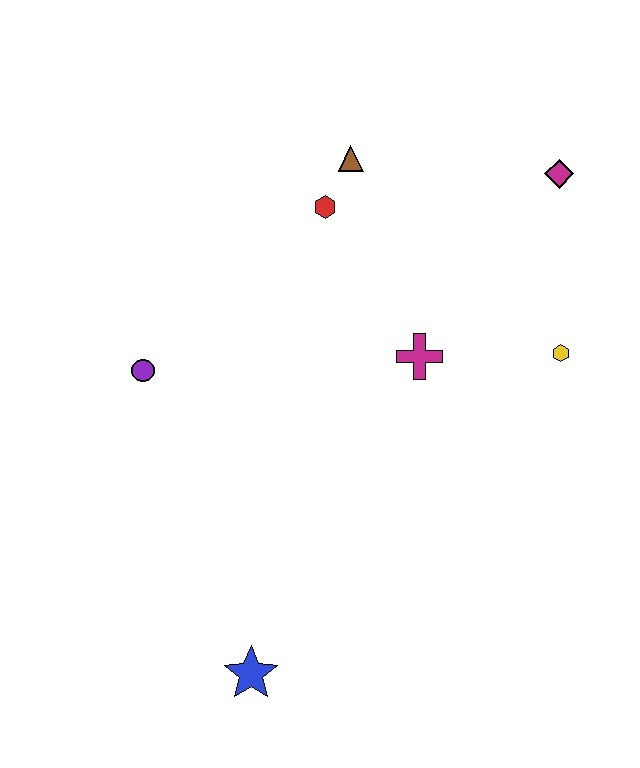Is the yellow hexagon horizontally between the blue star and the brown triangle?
No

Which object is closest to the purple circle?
The red hexagon is closest to the purple circle.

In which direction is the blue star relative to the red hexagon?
The blue star is below the red hexagon.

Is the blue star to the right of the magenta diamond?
No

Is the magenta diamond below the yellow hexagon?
No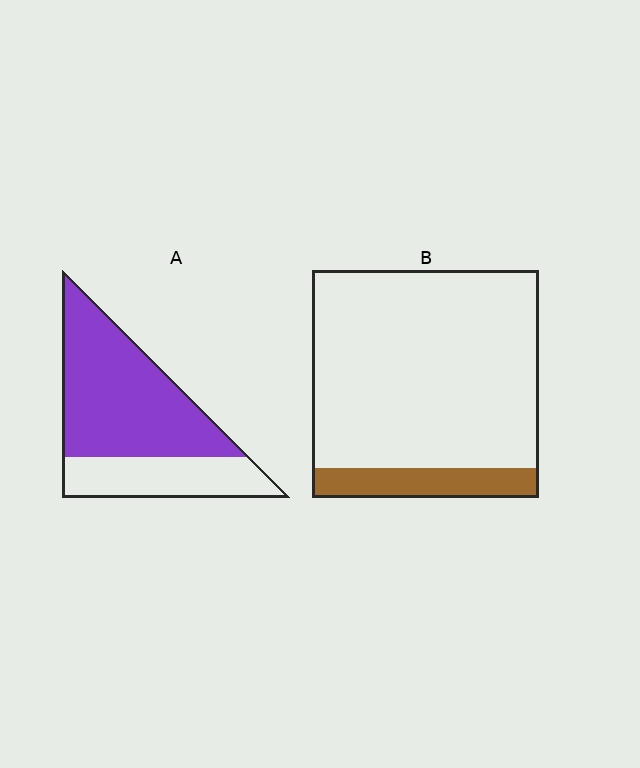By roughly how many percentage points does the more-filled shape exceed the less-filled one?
By roughly 55 percentage points (A over B).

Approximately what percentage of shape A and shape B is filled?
A is approximately 65% and B is approximately 15%.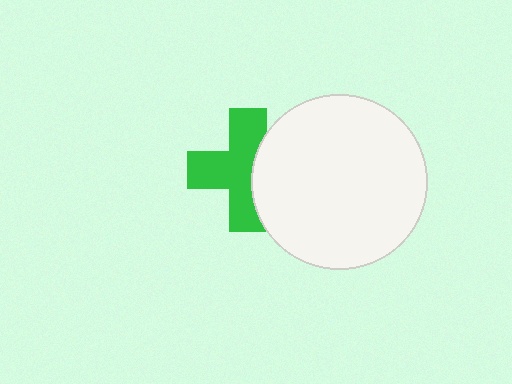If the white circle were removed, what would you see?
You would see the complete green cross.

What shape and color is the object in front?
The object in front is a white circle.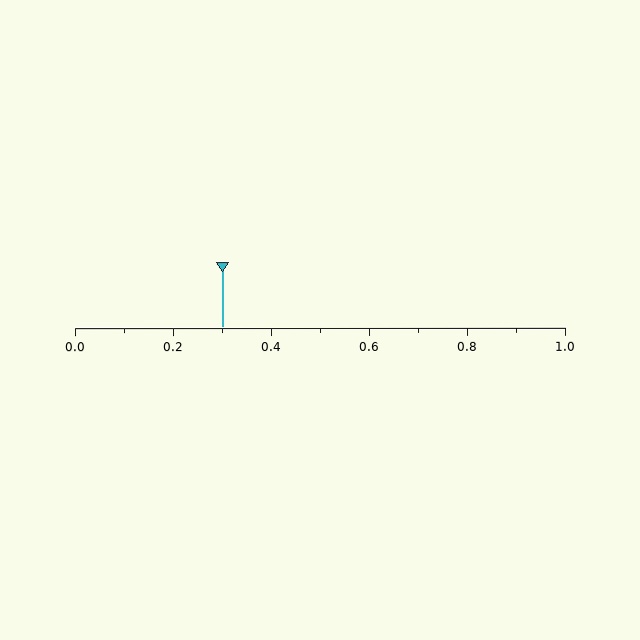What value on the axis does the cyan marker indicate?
The marker indicates approximately 0.3.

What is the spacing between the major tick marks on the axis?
The major ticks are spaced 0.2 apart.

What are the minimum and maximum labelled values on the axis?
The axis runs from 0.0 to 1.0.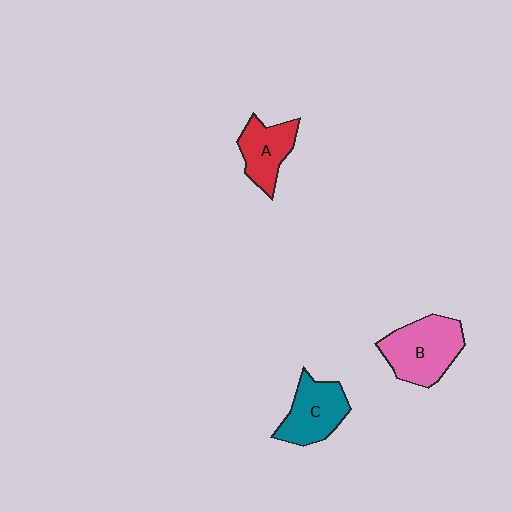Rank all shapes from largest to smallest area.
From largest to smallest: B (pink), C (teal), A (red).